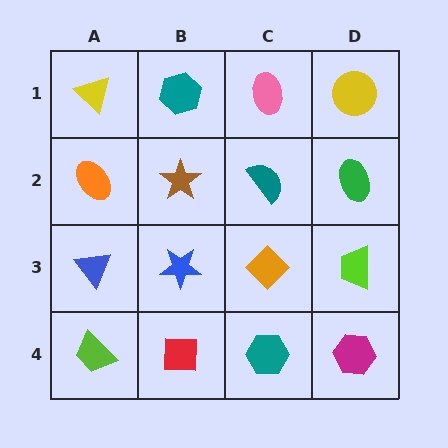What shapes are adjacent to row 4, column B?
A blue star (row 3, column B), a lime trapezoid (row 4, column A), a teal hexagon (row 4, column C).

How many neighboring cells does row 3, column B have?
4.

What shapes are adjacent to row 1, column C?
A teal semicircle (row 2, column C), a teal hexagon (row 1, column B), a yellow circle (row 1, column D).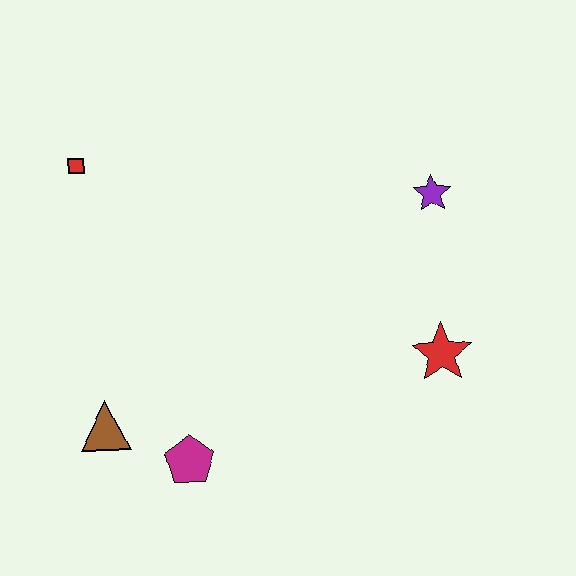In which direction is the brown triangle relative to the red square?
The brown triangle is below the red square.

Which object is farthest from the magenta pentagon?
The purple star is farthest from the magenta pentagon.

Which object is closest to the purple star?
The red star is closest to the purple star.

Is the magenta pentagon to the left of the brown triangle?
No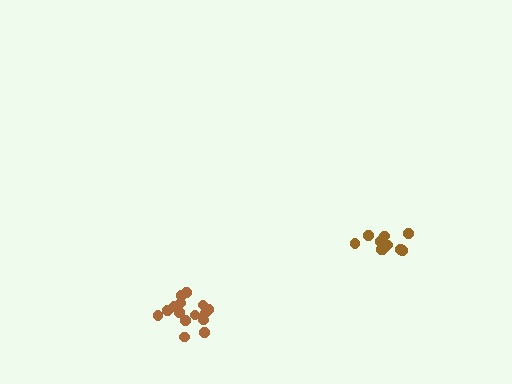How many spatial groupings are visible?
There are 2 spatial groupings.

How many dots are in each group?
Group 1: 15 dots, Group 2: 11 dots (26 total).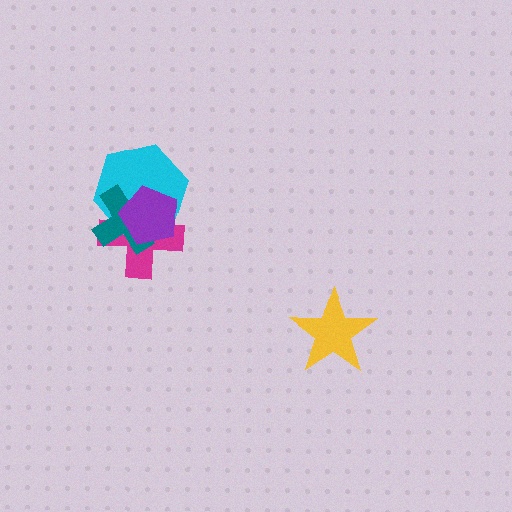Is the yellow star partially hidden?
No, no other shape covers it.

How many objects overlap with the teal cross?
3 objects overlap with the teal cross.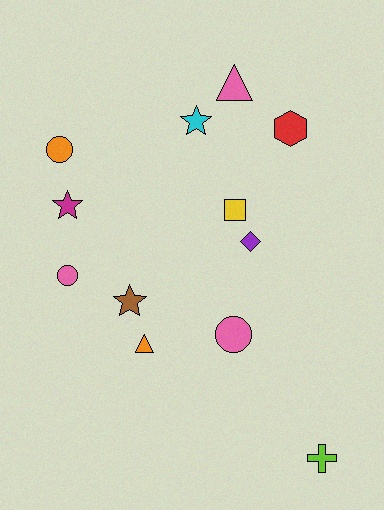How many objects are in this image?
There are 12 objects.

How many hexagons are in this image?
There is 1 hexagon.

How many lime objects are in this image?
There is 1 lime object.